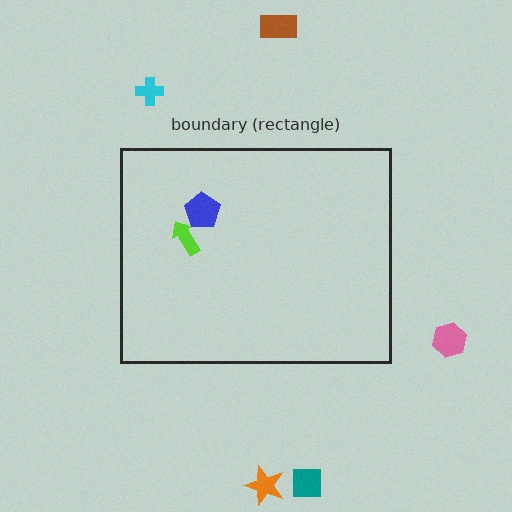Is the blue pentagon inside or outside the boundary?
Inside.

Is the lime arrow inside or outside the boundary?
Inside.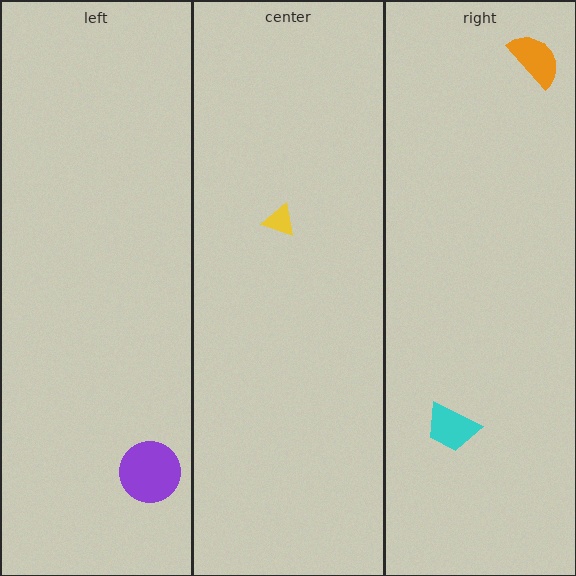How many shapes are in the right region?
2.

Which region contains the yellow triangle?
The center region.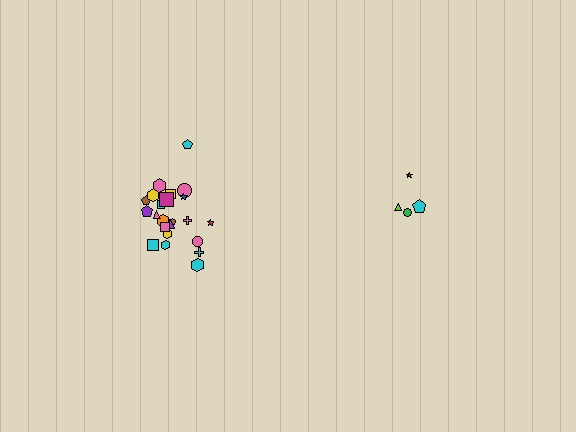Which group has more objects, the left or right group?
The left group.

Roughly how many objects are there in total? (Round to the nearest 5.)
Roughly 30 objects in total.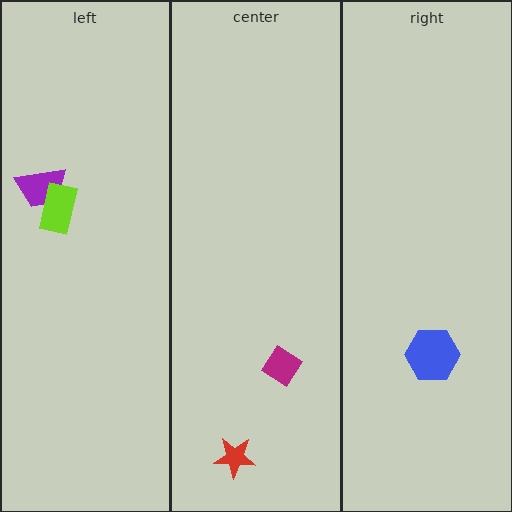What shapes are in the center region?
The red star, the magenta diamond.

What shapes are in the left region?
The purple trapezoid, the lime rectangle.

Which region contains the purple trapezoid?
The left region.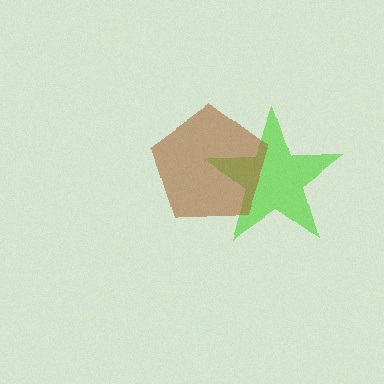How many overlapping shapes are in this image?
There are 2 overlapping shapes in the image.